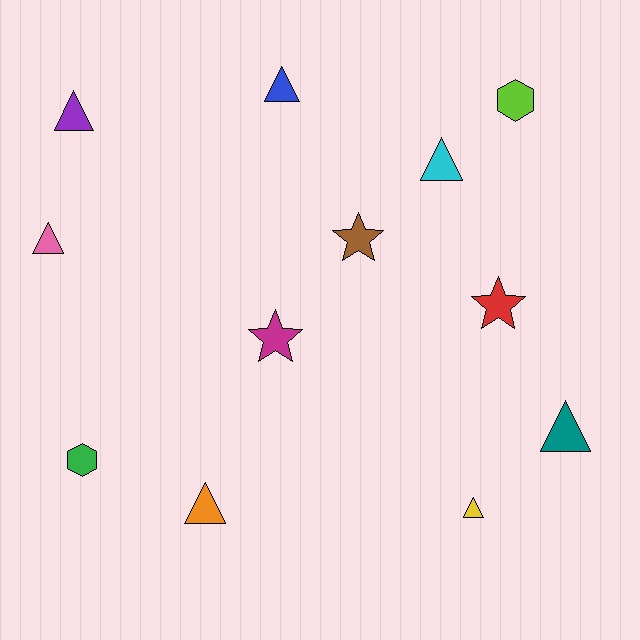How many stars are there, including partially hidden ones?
There are 3 stars.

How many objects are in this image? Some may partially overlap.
There are 12 objects.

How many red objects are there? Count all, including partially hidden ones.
There is 1 red object.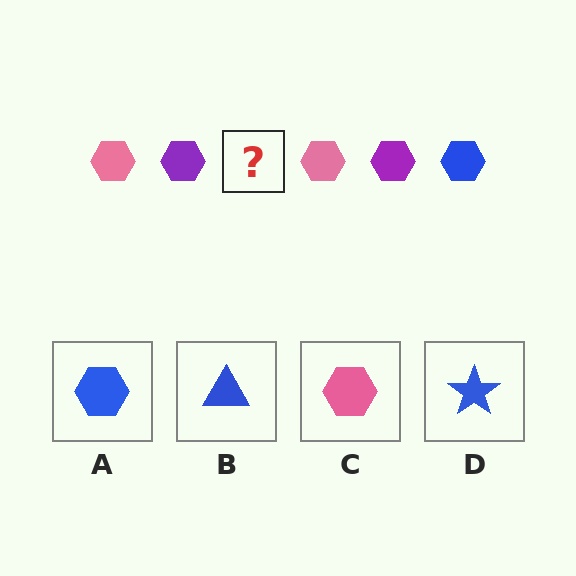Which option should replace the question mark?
Option A.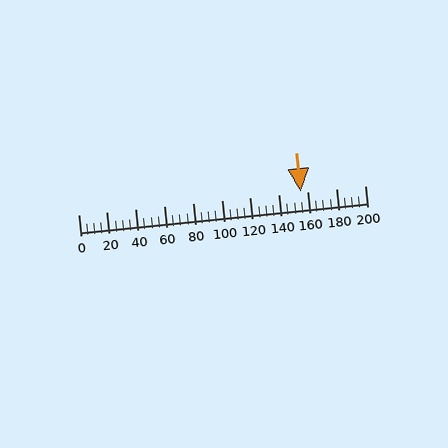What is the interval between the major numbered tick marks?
The major tick marks are spaced 20 units apart.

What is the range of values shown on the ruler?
The ruler shows values from 0 to 200.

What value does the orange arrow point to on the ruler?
The orange arrow points to approximately 155.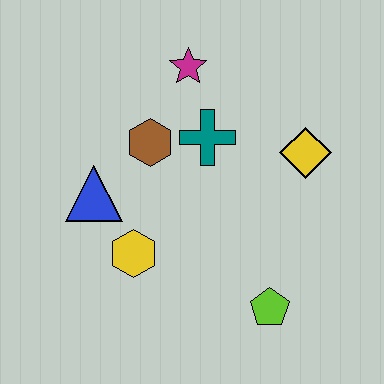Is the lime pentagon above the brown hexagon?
No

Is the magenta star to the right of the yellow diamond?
No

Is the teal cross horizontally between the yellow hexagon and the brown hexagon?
No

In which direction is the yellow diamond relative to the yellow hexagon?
The yellow diamond is to the right of the yellow hexagon.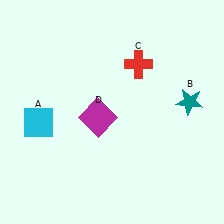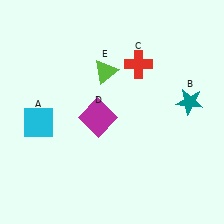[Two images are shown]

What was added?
A lime triangle (E) was added in Image 2.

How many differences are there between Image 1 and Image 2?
There is 1 difference between the two images.